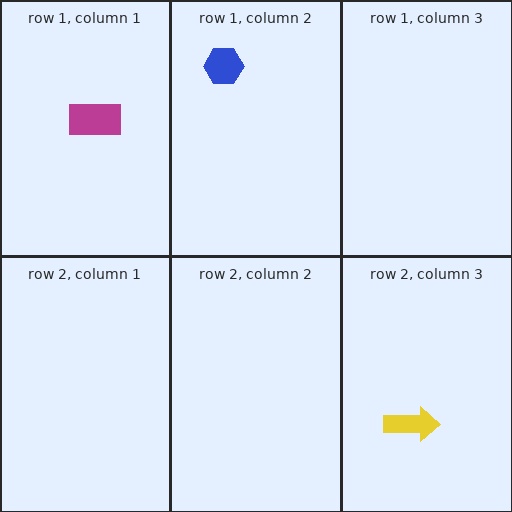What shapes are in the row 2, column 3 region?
The yellow arrow.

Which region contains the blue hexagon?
The row 1, column 2 region.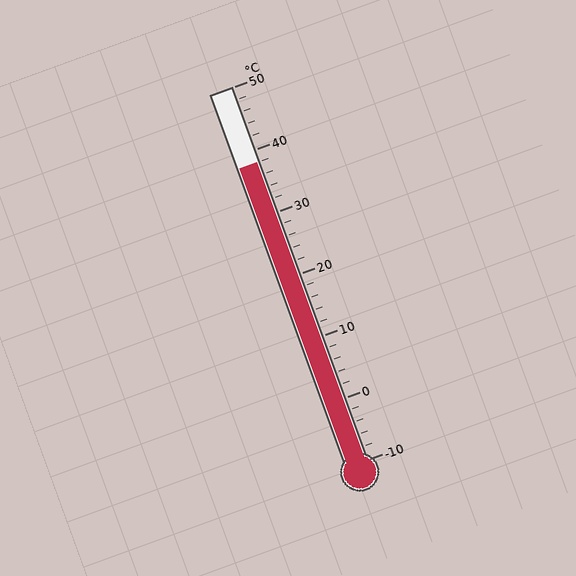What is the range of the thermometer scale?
The thermometer scale ranges from -10°C to 50°C.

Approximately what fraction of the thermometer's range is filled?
The thermometer is filled to approximately 80% of its range.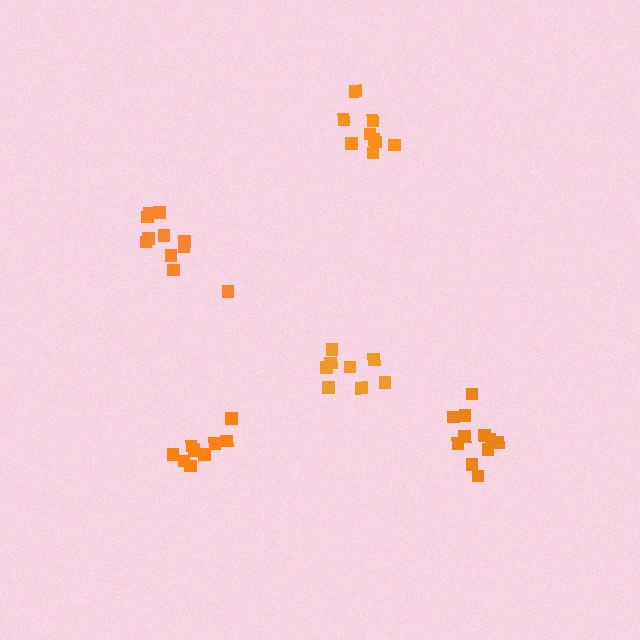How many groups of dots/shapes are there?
There are 5 groups.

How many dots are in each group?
Group 1: 11 dots, Group 2: 9 dots, Group 3: 11 dots, Group 4: 8 dots, Group 5: 9 dots (48 total).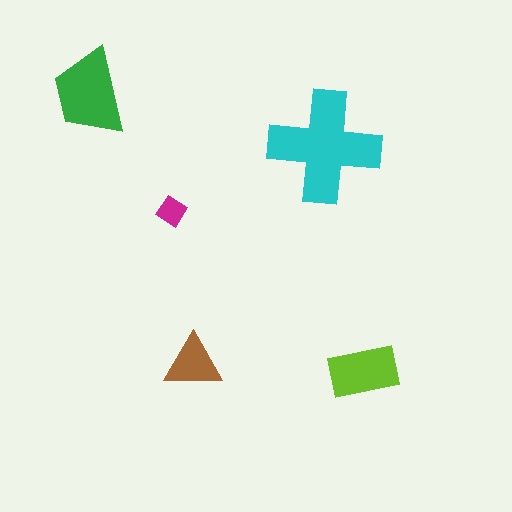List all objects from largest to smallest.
The cyan cross, the green trapezoid, the lime rectangle, the brown triangle, the magenta diamond.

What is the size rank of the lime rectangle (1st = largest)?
3rd.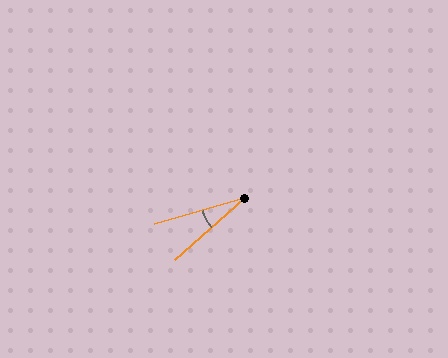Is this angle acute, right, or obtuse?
It is acute.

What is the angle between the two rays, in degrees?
Approximately 26 degrees.